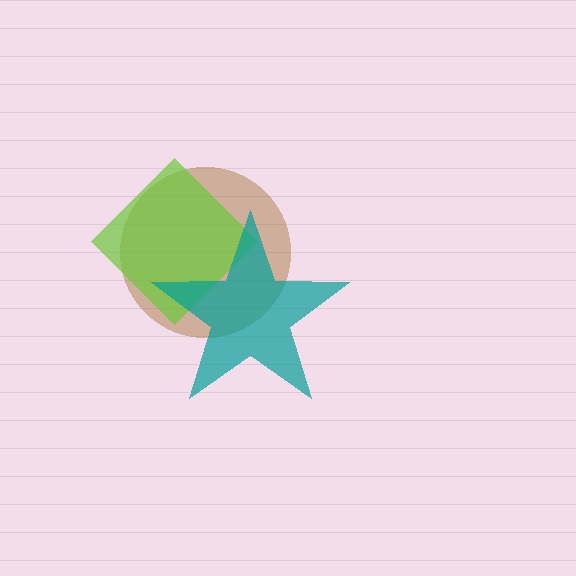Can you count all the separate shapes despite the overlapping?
Yes, there are 3 separate shapes.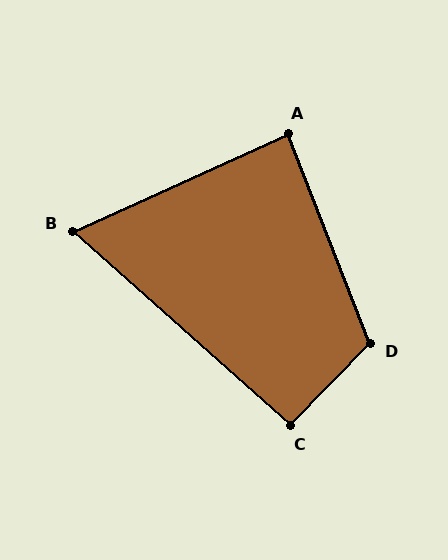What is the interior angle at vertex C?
Approximately 93 degrees (approximately right).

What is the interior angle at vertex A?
Approximately 87 degrees (approximately right).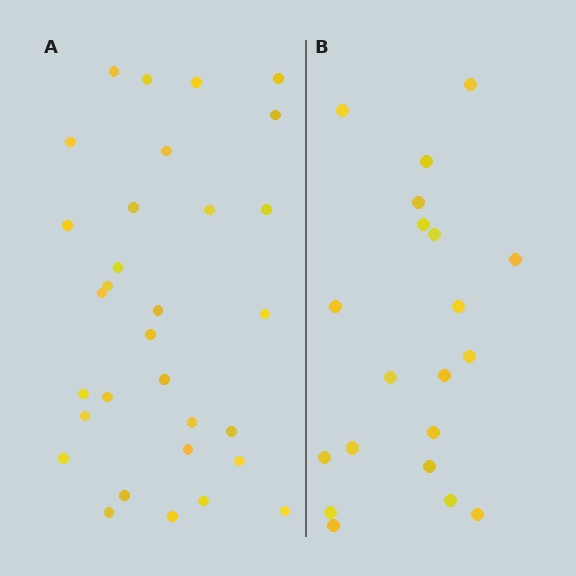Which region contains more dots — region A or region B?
Region A (the left region) has more dots.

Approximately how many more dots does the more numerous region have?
Region A has roughly 12 or so more dots than region B.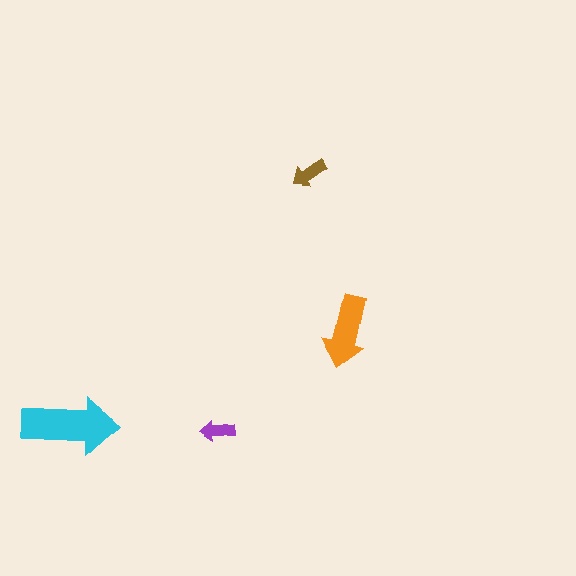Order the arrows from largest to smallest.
the cyan one, the orange one, the brown one, the purple one.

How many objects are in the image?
There are 4 objects in the image.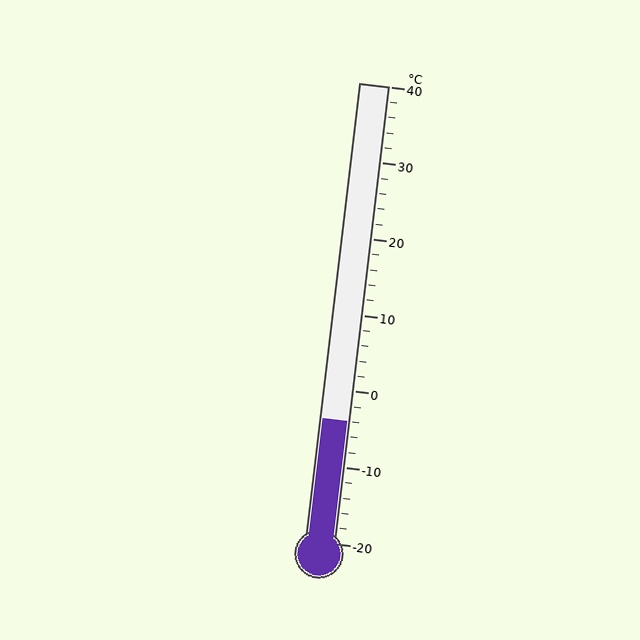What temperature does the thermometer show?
The thermometer shows approximately -4°C.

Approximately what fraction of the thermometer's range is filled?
The thermometer is filled to approximately 25% of its range.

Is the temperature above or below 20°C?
The temperature is below 20°C.